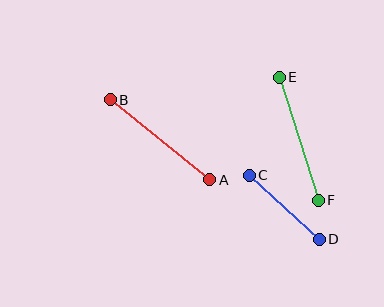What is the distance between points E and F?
The distance is approximately 129 pixels.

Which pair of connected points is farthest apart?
Points E and F are farthest apart.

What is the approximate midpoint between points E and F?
The midpoint is at approximately (299, 139) pixels.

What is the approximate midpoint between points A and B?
The midpoint is at approximately (160, 140) pixels.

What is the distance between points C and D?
The distance is approximately 95 pixels.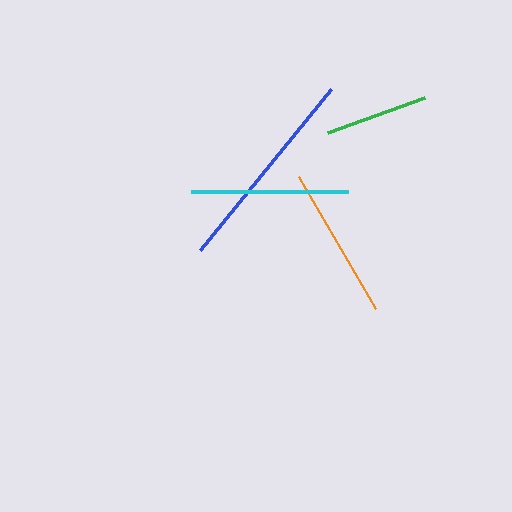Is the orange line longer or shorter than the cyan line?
The cyan line is longer than the orange line.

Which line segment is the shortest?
The green line is the shortest at approximately 103 pixels.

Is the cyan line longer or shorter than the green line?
The cyan line is longer than the green line.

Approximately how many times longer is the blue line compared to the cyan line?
The blue line is approximately 1.3 times the length of the cyan line.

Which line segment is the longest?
The blue line is the longest at approximately 207 pixels.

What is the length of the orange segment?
The orange segment is approximately 153 pixels long.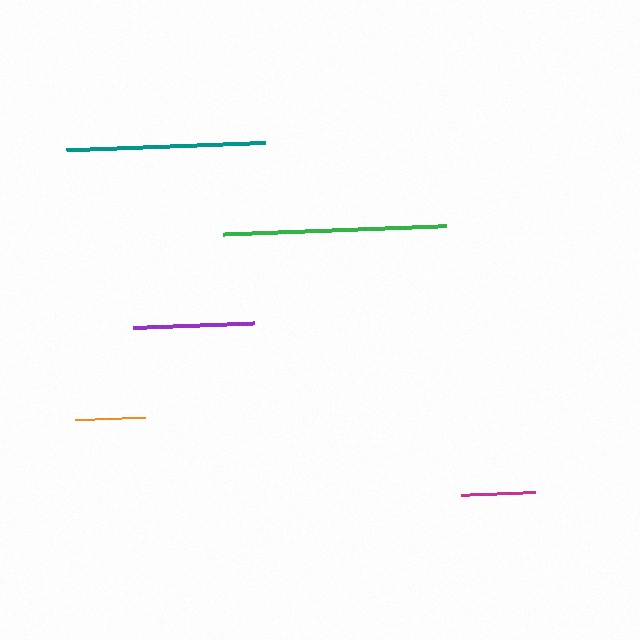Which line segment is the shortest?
The orange line is the shortest at approximately 70 pixels.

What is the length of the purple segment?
The purple segment is approximately 121 pixels long.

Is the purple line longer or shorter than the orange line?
The purple line is longer than the orange line.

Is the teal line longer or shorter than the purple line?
The teal line is longer than the purple line.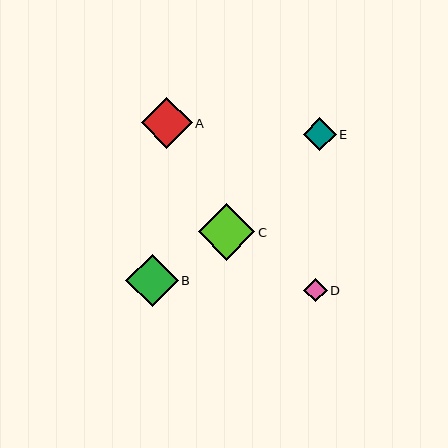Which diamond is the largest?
Diamond C is the largest with a size of approximately 56 pixels.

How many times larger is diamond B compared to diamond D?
Diamond B is approximately 2.2 times the size of diamond D.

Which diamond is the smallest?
Diamond D is the smallest with a size of approximately 23 pixels.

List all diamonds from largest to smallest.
From largest to smallest: C, B, A, E, D.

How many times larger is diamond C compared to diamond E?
Diamond C is approximately 1.7 times the size of diamond E.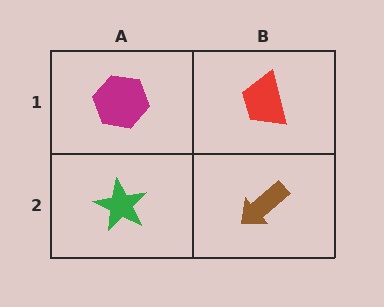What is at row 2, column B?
A brown arrow.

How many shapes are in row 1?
2 shapes.